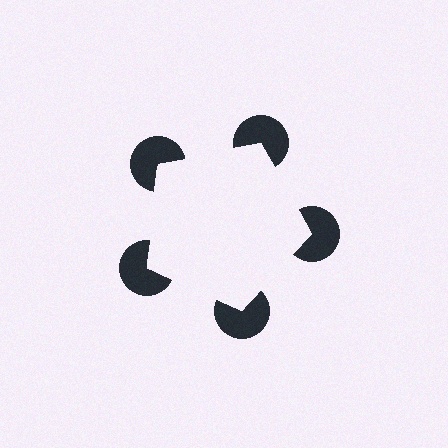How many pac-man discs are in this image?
There are 5 — one at each vertex of the illusory pentagon.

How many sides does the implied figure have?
5 sides.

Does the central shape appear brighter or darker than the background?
It typically appears slightly brighter than the background, even though no actual brightness change is drawn.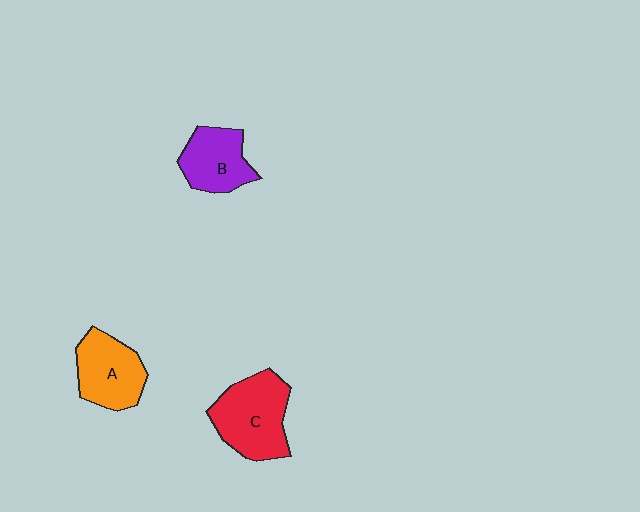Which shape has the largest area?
Shape C (red).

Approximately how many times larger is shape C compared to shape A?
Approximately 1.3 times.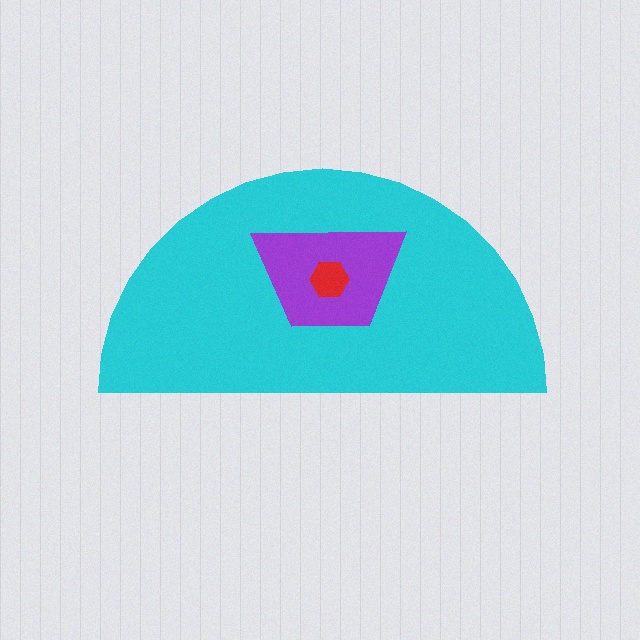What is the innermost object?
The red hexagon.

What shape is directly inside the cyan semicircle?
The purple trapezoid.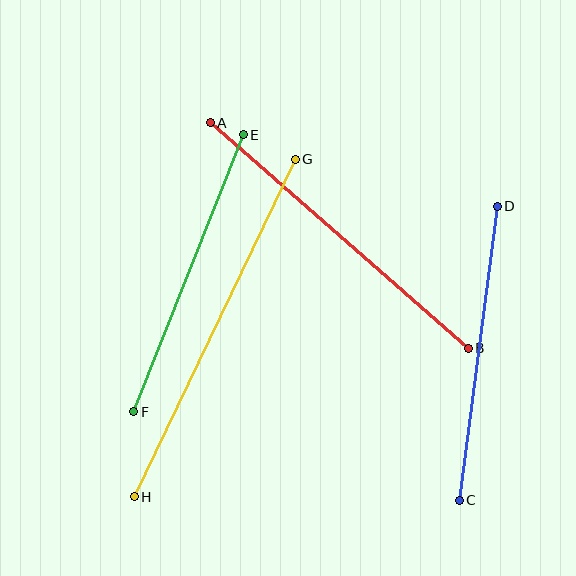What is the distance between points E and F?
The distance is approximately 298 pixels.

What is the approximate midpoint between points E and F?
The midpoint is at approximately (188, 273) pixels.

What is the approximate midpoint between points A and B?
The midpoint is at approximately (339, 236) pixels.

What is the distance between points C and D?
The distance is approximately 297 pixels.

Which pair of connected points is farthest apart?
Points G and H are farthest apart.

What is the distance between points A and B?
The distance is approximately 343 pixels.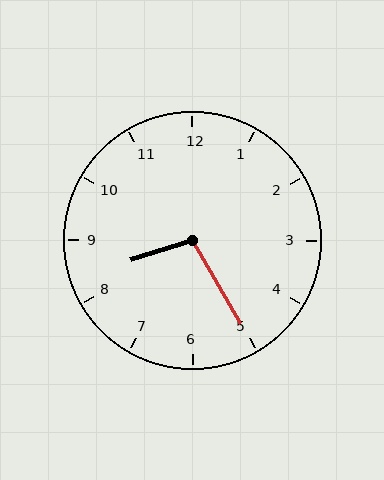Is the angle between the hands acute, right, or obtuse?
It is obtuse.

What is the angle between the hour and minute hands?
Approximately 102 degrees.